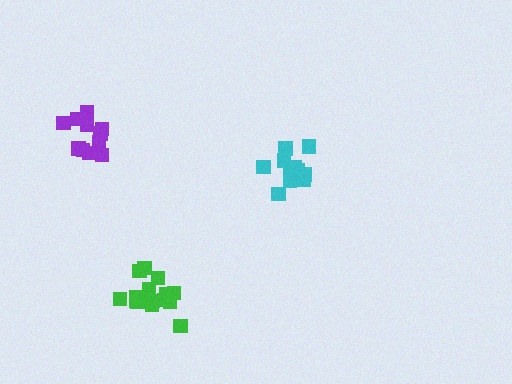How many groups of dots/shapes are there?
There are 3 groups.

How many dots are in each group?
Group 1: 17 dots, Group 2: 11 dots, Group 3: 12 dots (40 total).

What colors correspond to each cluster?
The clusters are colored: green, purple, cyan.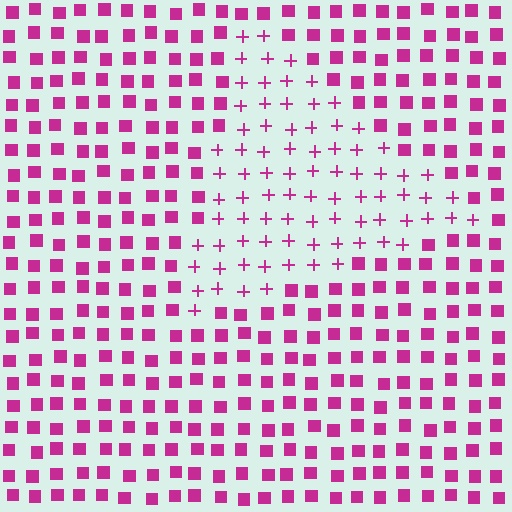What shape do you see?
I see a triangle.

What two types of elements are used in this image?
The image uses plus signs inside the triangle region and squares outside it.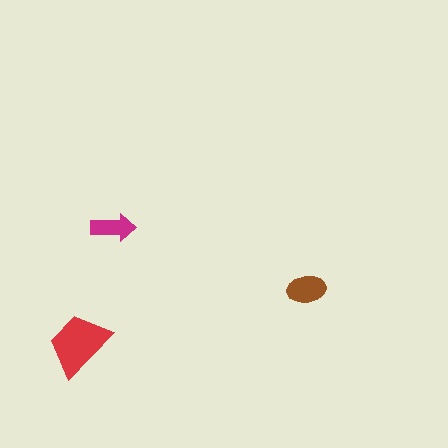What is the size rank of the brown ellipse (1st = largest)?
2nd.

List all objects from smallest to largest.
The magenta arrow, the brown ellipse, the red trapezoid.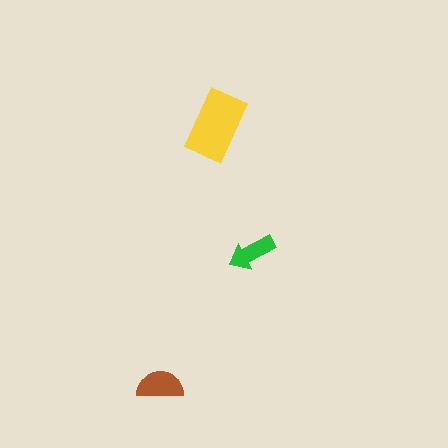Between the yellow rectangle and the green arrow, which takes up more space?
The yellow rectangle.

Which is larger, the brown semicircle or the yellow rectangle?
The yellow rectangle.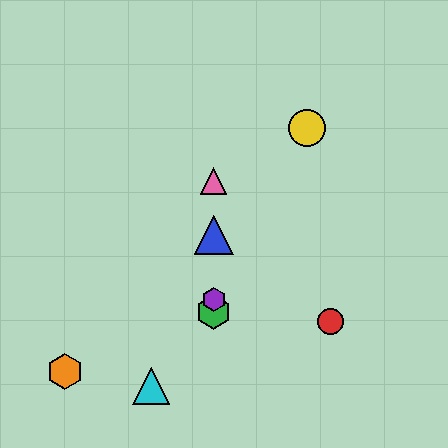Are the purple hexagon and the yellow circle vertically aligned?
No, the purple hexagon is at x≈214 and the yellow circle is at x≈307.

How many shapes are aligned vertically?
4 shapes (the blue triangle, the green hexagon, the purple hexagon, the pink triangle) are aligned vertically.